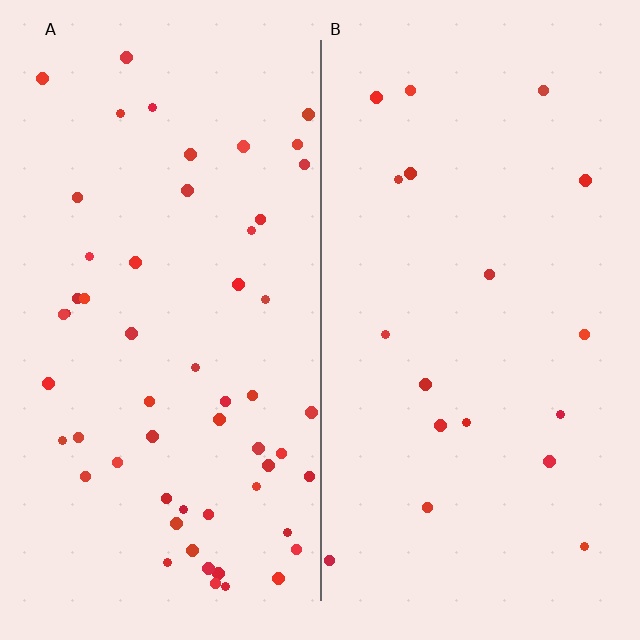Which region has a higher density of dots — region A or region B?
A (the left).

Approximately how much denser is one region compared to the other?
Approximately 3.1× — region A over region B.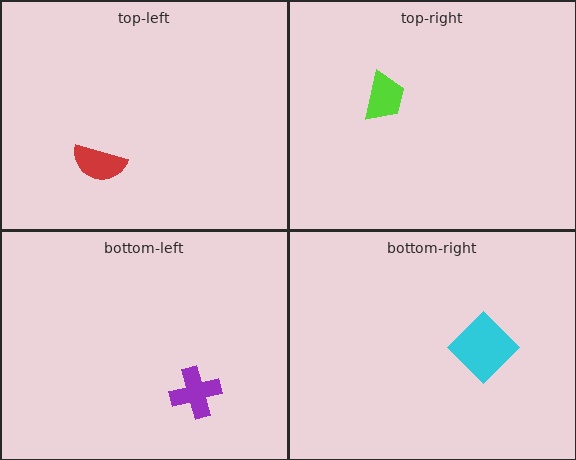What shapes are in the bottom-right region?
The cyan diamond.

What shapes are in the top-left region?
The red semicircle.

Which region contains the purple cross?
The bottom-left region.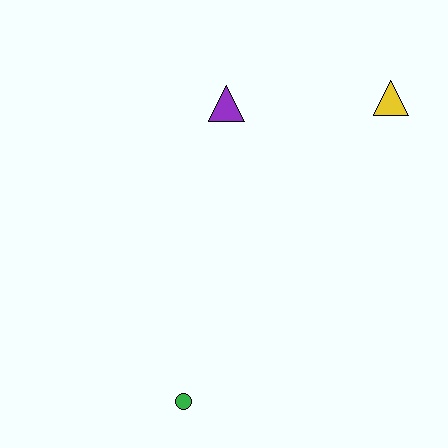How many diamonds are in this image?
There are no diamonds.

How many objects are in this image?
There are 3 objects.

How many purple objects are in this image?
There is 1 purple object.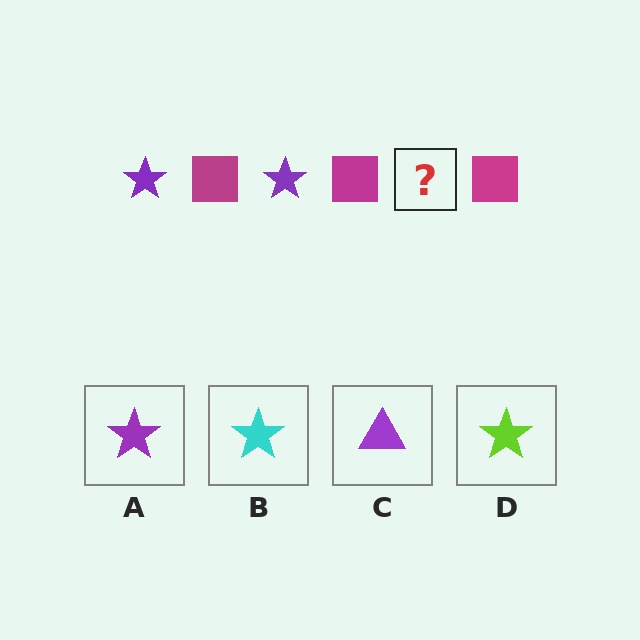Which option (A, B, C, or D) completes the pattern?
A.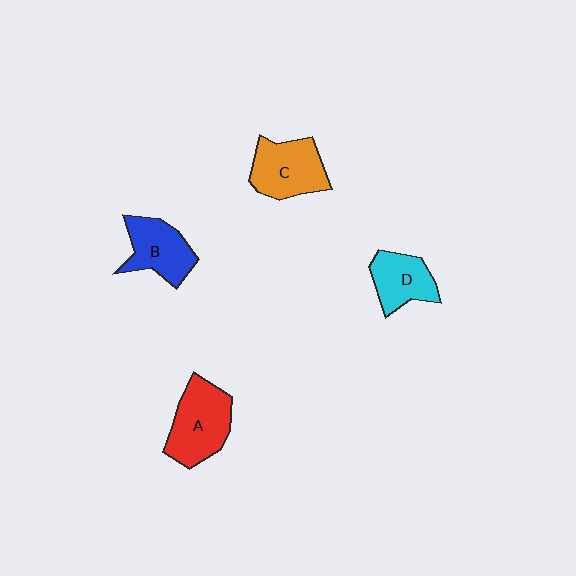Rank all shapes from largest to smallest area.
From largest to smallest: A (red), C (orange), B (blue), D (cyan).